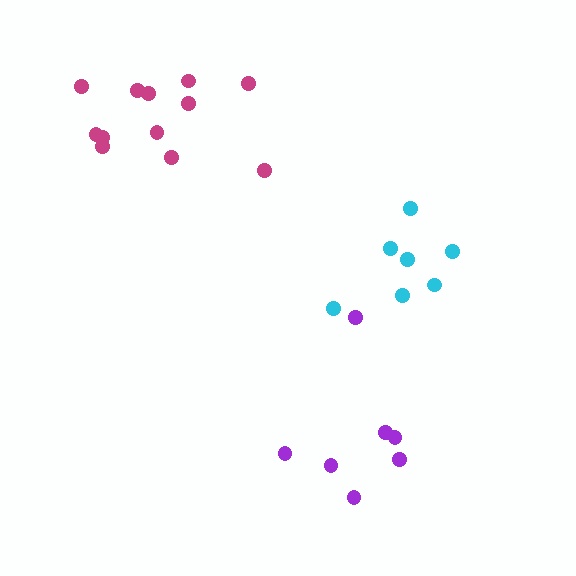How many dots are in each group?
Group 1: 7 dots, Group 2: 7 dots, Group 3: 12 dots (26 total).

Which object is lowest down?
The purple cluster is bottommost.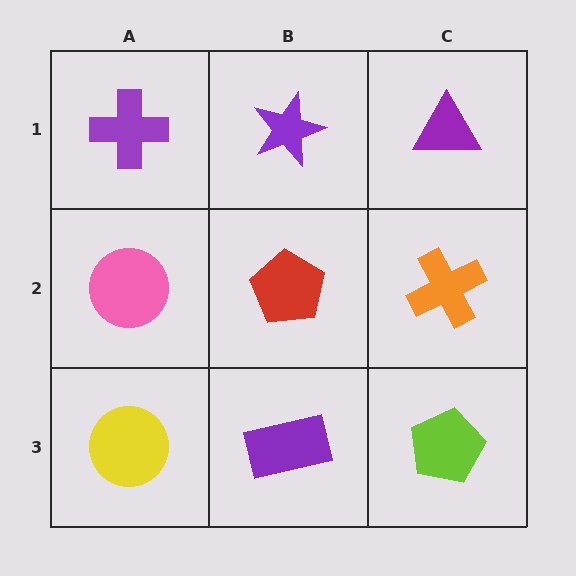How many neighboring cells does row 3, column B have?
3.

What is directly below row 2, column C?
A lime pentagon.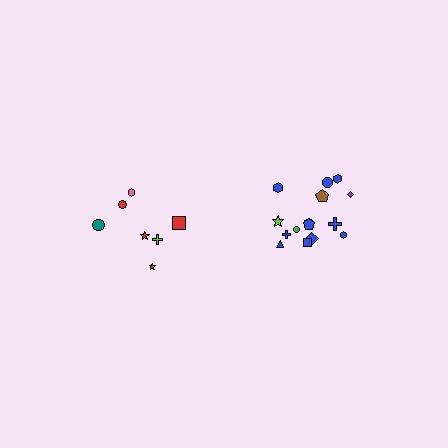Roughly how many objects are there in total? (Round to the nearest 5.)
Roughly 20 objects in total.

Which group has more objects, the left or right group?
The right group.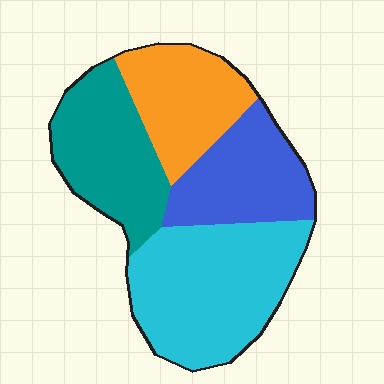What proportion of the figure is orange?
Orange covers 20% of the figure.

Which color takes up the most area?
Cyan, at roughly 35%.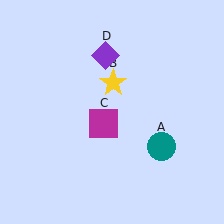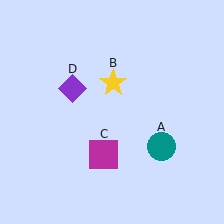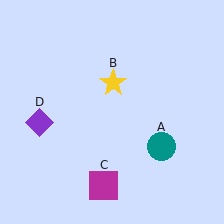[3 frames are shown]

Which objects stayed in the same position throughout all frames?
Teal circle (object A) and yellow star (object B) remained stationary.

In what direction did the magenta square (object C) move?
The magenta square (object C) moved down.